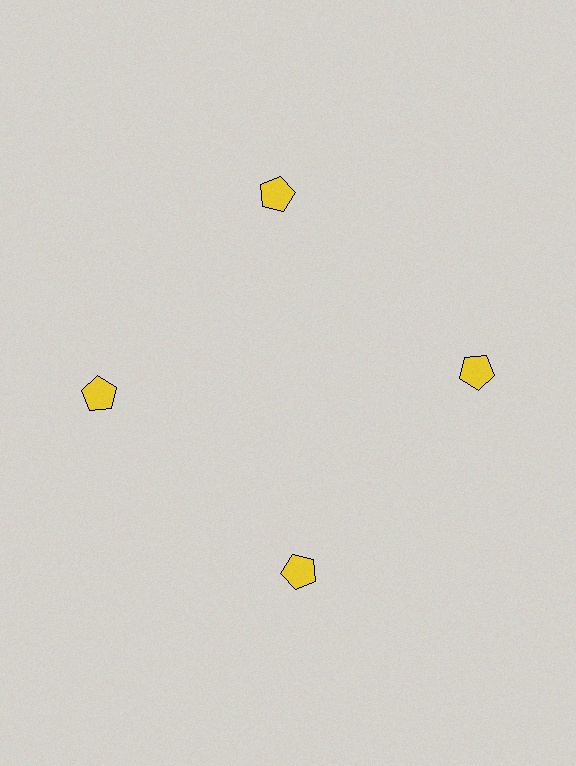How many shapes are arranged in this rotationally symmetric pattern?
There are 4 shapes, arranged in 4 groups of 1.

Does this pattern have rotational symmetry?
Yes, this pattern has 4-fold rotational symmetry. It looks the same after rotating 90 degrees around the center.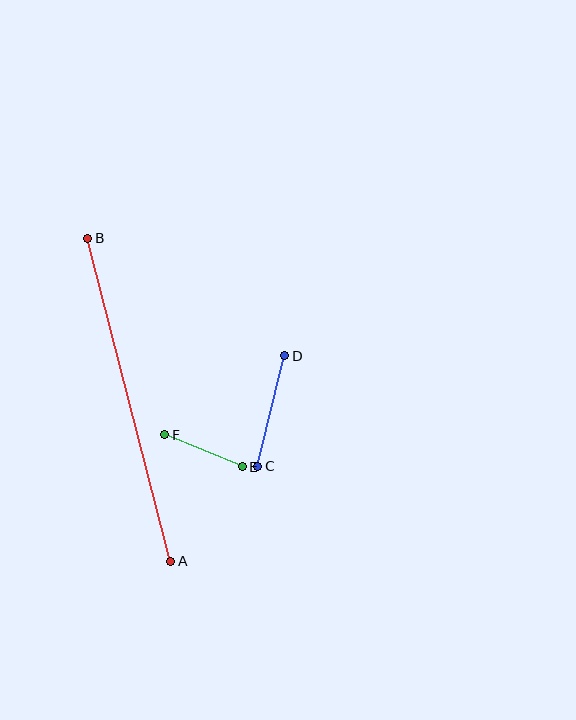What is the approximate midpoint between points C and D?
The midpoint is at approximately (271, 411) pixels.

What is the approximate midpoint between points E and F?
The midpoint is at approximately (203, 451) pixels.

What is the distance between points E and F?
The distance is approximately 84 pixels.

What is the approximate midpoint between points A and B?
The midpoint is at approximately (129, 400) pixels.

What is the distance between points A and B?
The distance is approximately 334 pixels.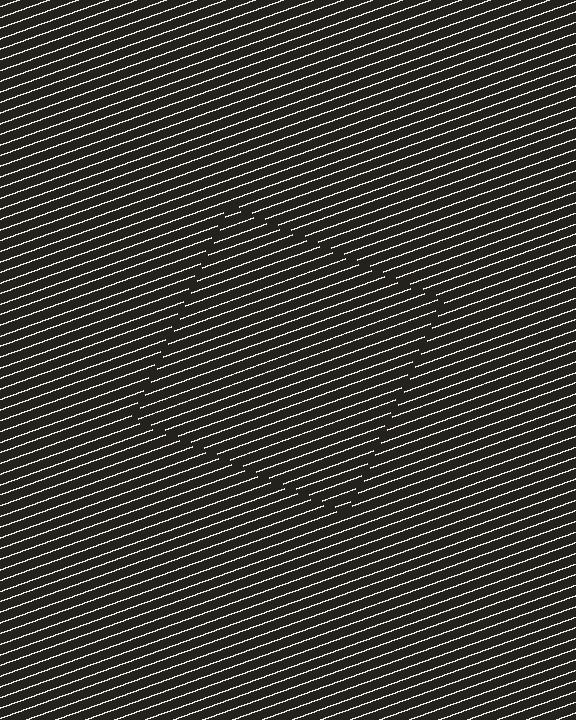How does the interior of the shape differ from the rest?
The interior of the shape contains the same grating, shifted by half a period — the contour is defined by the phase discontinuity where line-ends from the inner and outer gratings abut.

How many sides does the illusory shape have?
4 sides — the line-ends trace a square.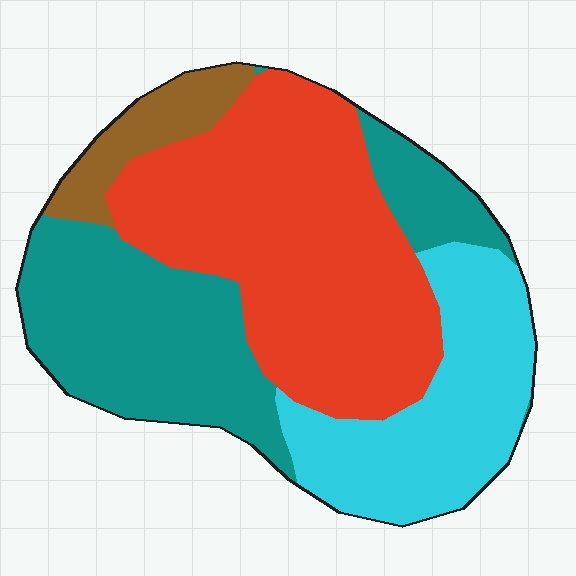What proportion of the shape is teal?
Teal covers 30% of the shape.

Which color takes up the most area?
Red, at roughly 40%.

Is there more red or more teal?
Red.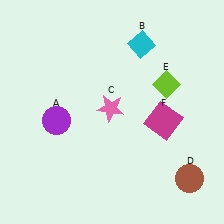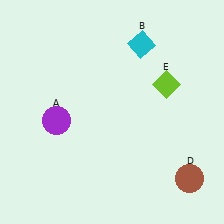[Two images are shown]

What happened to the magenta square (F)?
The magenta square (F) was removed in Image 2. It was in the bottom-right area of Image 1.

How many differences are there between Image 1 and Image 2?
There are 2 differences between the two images.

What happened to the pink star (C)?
The pink star (C) was removed in Image 2. It was in the top-left area of Image 1.